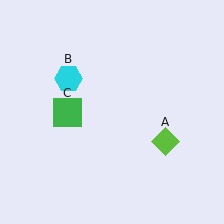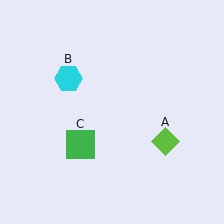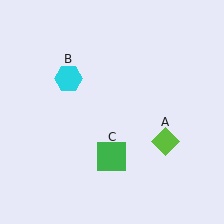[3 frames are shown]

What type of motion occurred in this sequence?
The green square (object C) rotated counterclockwise around the center of the scene.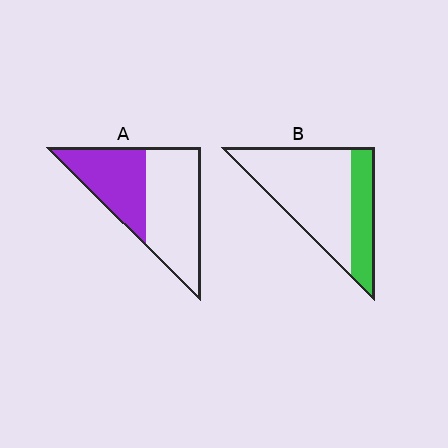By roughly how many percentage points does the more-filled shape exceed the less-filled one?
By roughly 15 percentage points (A over B).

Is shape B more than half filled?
No.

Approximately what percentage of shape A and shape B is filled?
A is approximately 40% and B is approximately 30%.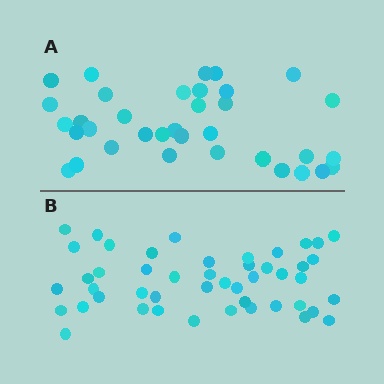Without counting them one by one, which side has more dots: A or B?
Region B (the bottom region) has more dots.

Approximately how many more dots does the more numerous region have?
Region B has roughly 12 or so more dots than region A.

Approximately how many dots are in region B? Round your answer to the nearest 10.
About 50 dots. (The exact count is 47, which rounds to 50.)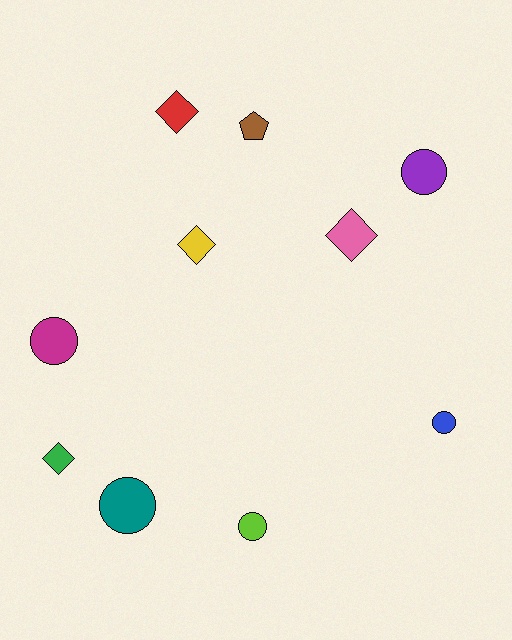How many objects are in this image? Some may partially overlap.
There are 10 objects.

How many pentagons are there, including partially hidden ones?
There is 1 pentagon.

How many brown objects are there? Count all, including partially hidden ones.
There is 1 brown object.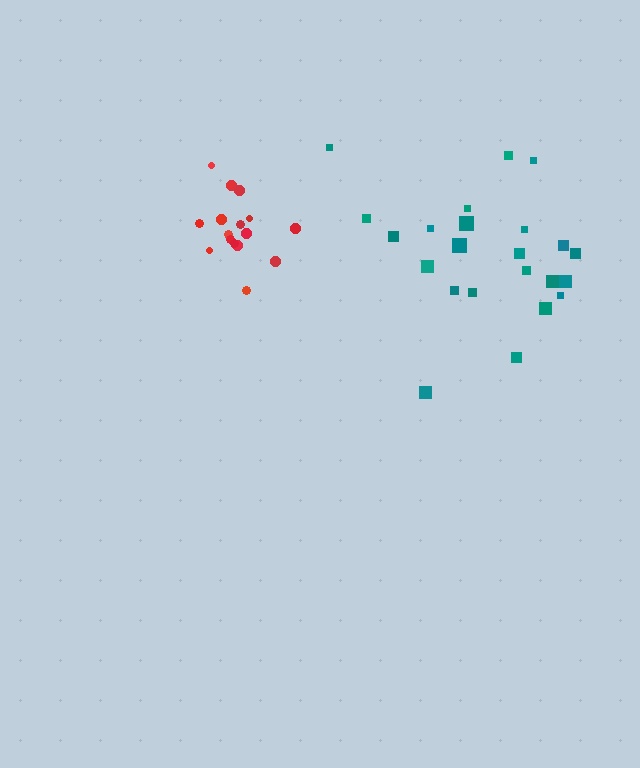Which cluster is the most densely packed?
Red.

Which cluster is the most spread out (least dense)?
Teal.